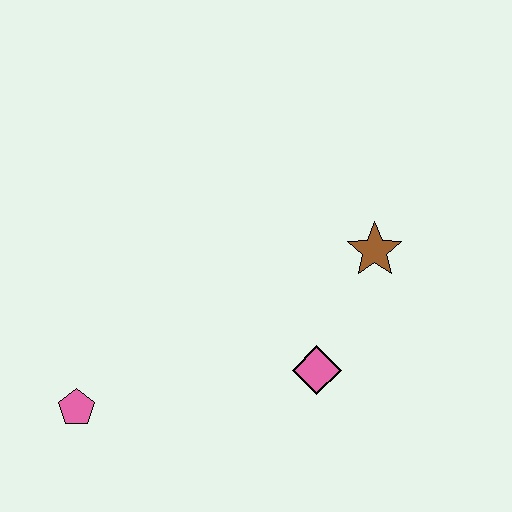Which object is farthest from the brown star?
The pink pentagon is farthest from the brown star.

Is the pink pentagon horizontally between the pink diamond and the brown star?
No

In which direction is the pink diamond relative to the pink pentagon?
The pink diamond is to the right of the pink pentagon.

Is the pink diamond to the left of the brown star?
Yes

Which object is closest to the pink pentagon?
The pink diamond is closest to the pink pentagon.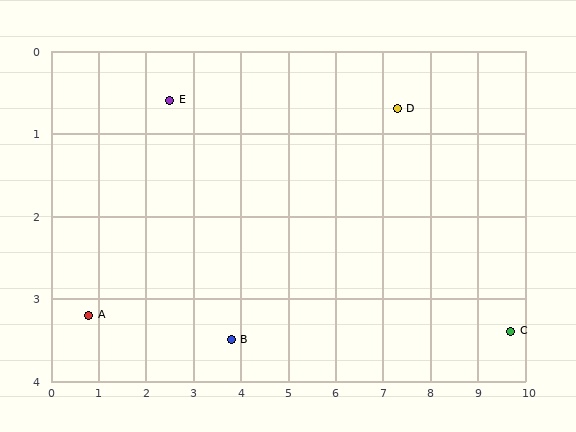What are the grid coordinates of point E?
Point E is at approximately (2.5, 0.6).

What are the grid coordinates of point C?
Point C is at approximately (9.7, 3.4).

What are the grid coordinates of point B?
Point B is at approximately (3.8, 3.5).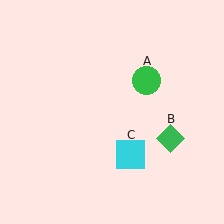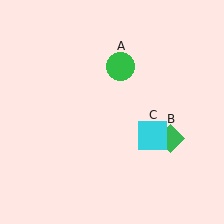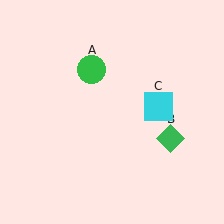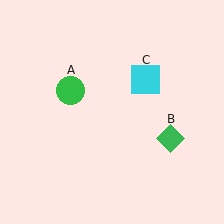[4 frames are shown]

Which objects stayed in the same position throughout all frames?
Green diamond (object B) remained stationary.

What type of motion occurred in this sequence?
The green circle (object A), cyan square (object C) rotated counterclockwise around the center of the scene.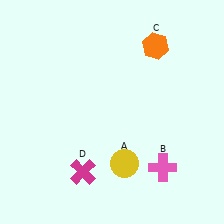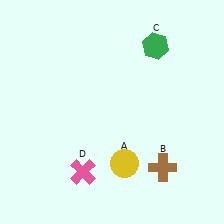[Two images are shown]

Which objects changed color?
B changed from pink to brown. C changed from orange to green. D changed from magenta to pink.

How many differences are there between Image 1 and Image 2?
There are 3 differences between the two images.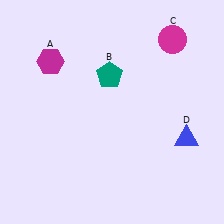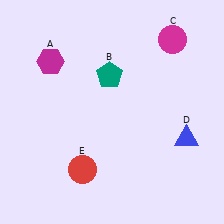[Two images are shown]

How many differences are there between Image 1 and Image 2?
There is 1 difference between the two images.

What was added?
A red circle (E) was added in Image 2.